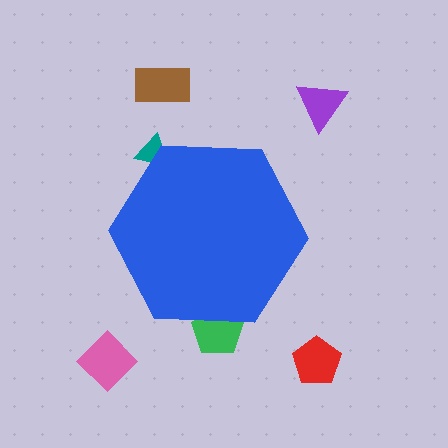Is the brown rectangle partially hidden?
No, the brown rectangle is fully visible.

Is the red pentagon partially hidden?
No, the red pentagon is fully visible.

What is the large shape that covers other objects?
A blue hexagon.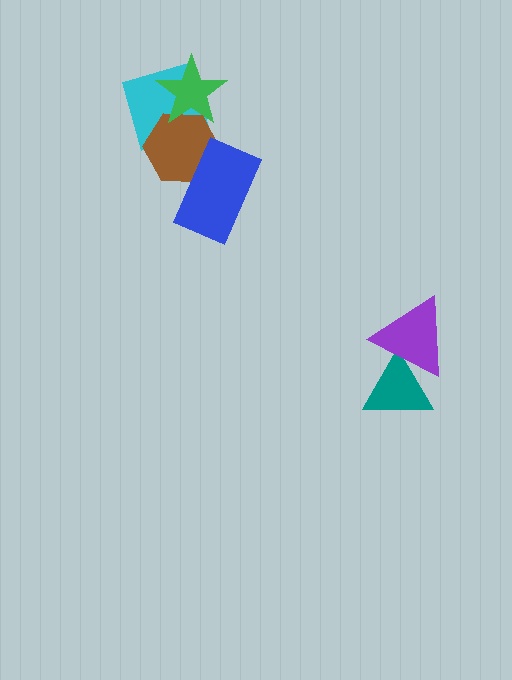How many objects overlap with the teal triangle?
1 object overlaps with the teal triangle.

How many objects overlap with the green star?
2 objects overlap with the green star.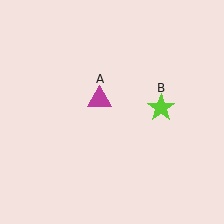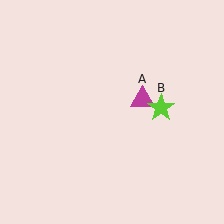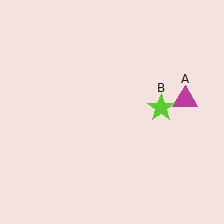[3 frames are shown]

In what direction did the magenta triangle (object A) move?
The magenta triangle (object A) moved right.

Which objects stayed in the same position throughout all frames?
Lime star (object B) remained stationary.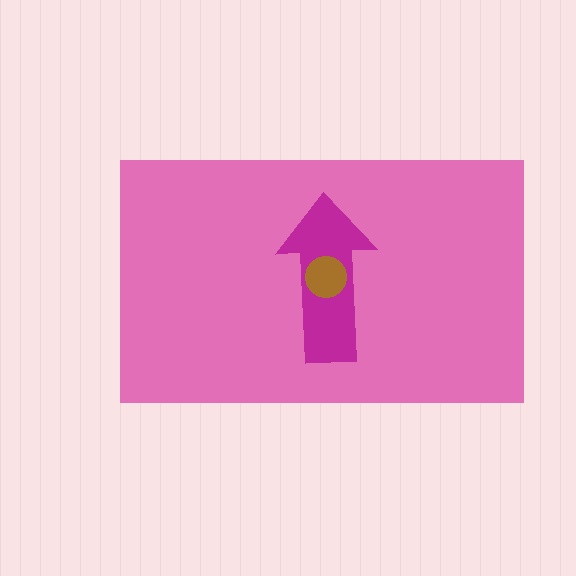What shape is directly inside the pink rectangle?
The magenta arrow.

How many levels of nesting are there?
3.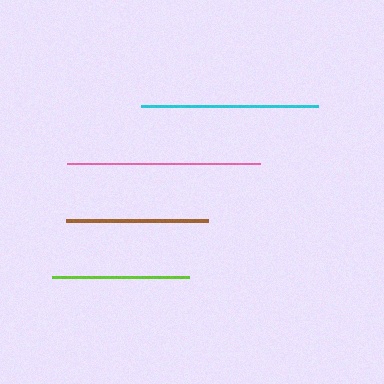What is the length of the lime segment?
The lime segment is approximately 137 pixels long.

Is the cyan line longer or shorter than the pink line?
The pink line is longer than the cyan line.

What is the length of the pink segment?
The pink segment is approximately 193 pixels long.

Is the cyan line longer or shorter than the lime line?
The cyan line is longer than the lime line.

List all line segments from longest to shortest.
From longest to shortest: pink, cyan, brown, lime.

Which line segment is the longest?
The pink line is the longest at approximately 193 pixels.